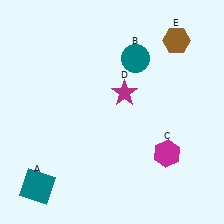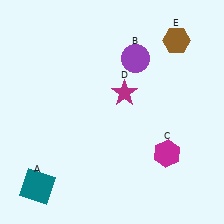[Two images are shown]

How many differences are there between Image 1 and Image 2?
There is 1 difference between the two images.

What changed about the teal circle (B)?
In Image 1, B is teal. In Image 2, it changed to purple.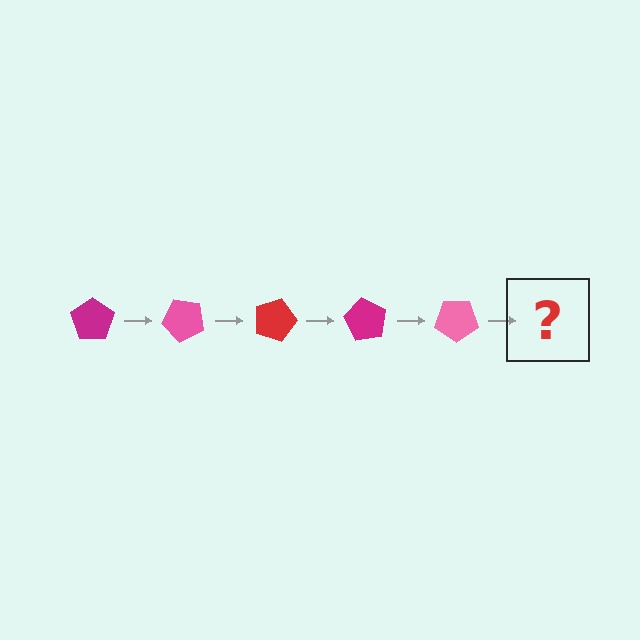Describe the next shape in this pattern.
It should be a red pentagon, rotated 225 degrees from the start.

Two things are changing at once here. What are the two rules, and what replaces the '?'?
The two rules are that it rotates 45 degrees each step and the color cycles through magenta, pink, and red. The '?' should be a red pentagon, rotated 225 degrees from the start.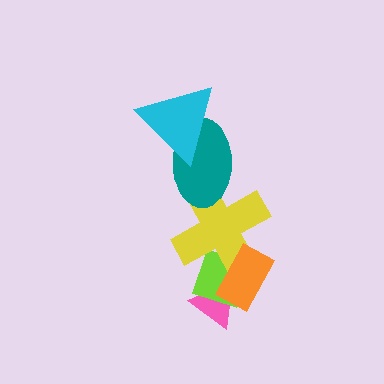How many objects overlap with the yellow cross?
3 objects overlap with the yellow cross.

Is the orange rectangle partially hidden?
No, no other shape covers it.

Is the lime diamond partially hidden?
Yes, it is partially covered by another shape.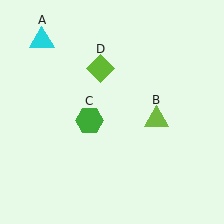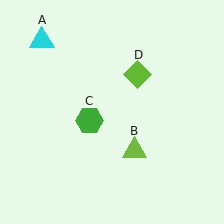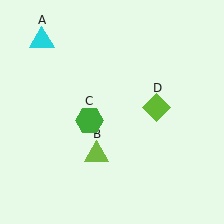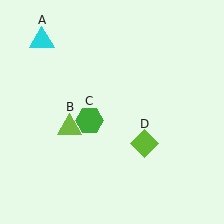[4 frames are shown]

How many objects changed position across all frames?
2 objects changed position: lime triangle (object B), lime diamond (object D).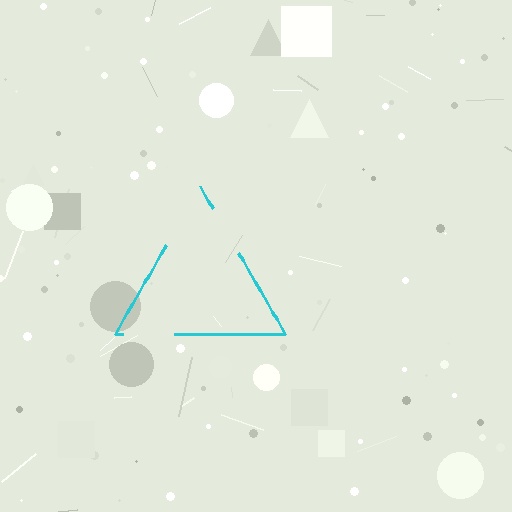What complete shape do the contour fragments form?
The contour fragments form a triangle.